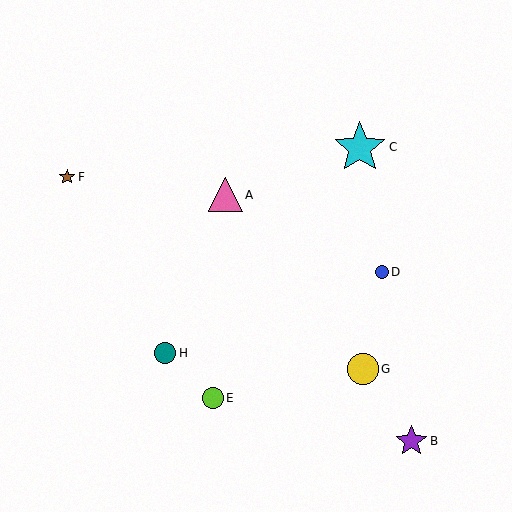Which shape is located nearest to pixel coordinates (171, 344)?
The teal circle (labeled H) at (165, 353) is nearest to that location.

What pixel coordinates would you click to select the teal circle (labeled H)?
Click at (165, 353) to select the teal circle H.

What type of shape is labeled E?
Shape E is a lime circle.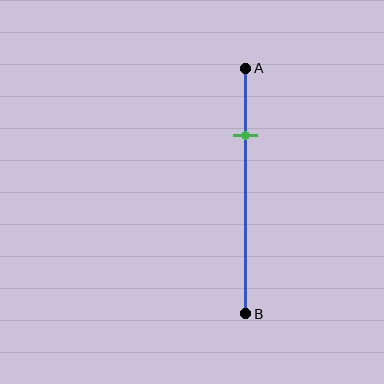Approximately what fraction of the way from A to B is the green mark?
The green mark is approximately 30% of the way from A to B.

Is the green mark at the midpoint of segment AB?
No, the mark is at about 30% from A, not at the 50% midpoint.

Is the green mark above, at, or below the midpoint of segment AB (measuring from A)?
The green mark is above the midpoint of segment AB.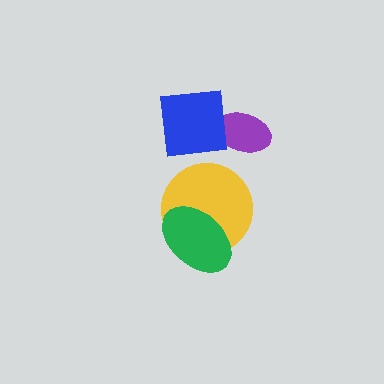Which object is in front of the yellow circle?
The green ellipse is in front of the yellow circle.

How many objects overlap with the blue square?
1 object overlaps with the blue square.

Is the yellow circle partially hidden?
Yes, it is partially covered by another shape.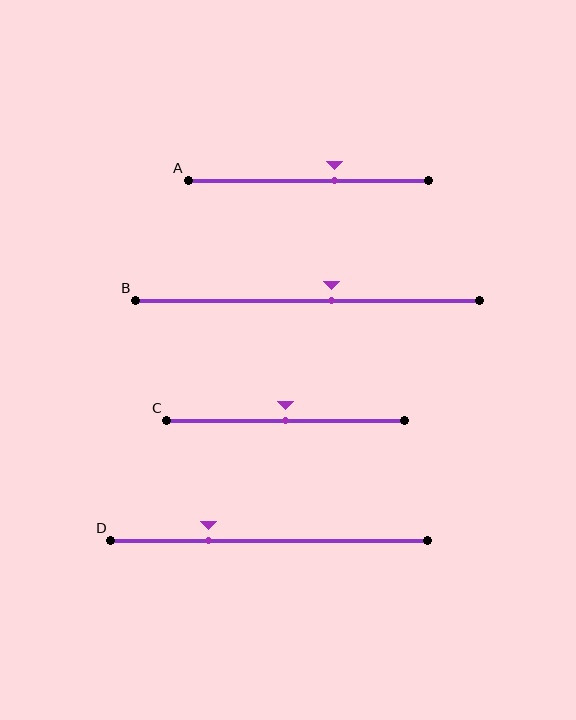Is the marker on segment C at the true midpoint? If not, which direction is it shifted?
Yes, the marker on segment C is at the true midpoint.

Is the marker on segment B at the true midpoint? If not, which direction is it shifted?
No, the marker on segment B is shifted to the right by about 7% of the segment length.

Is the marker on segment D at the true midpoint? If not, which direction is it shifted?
No, the marker on segment D is shifted to the left by about 19% of the segment length.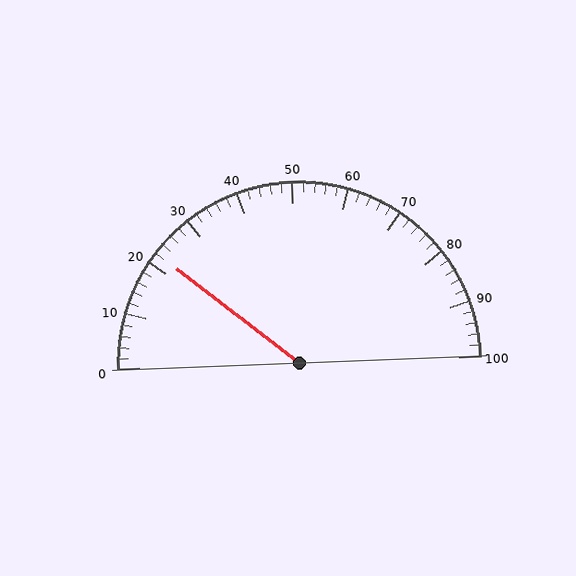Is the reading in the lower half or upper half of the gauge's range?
The reading is in the lower half of the range (0 to 100).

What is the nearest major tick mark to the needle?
The nearest major tick mark is 20.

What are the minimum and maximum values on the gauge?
The gauge ranges from 0 to 100.